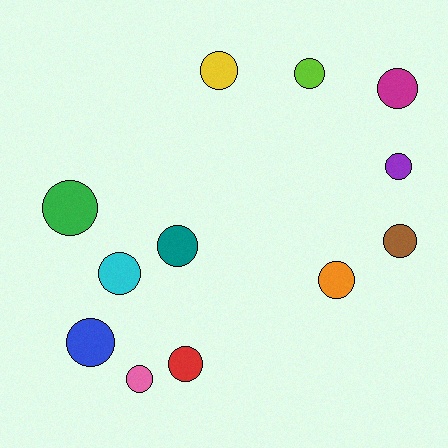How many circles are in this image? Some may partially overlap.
There are 12 circles.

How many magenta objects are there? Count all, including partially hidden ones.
There is 1 magenta object.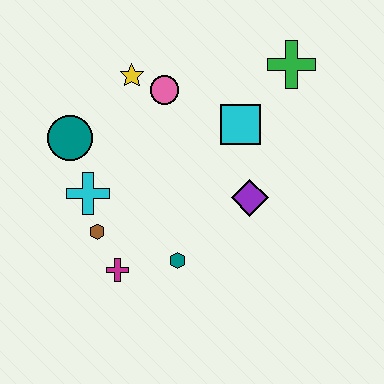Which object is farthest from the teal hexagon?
The green cross is farthest from the teal hexagon.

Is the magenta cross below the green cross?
Yes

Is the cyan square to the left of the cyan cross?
No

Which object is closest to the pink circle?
The yellow star is closest to the pink circle.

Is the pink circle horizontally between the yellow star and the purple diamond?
Yes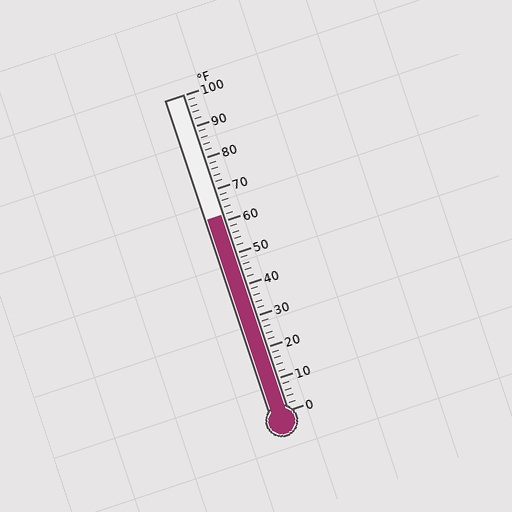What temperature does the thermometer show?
The thermometer shows approximately 62°F.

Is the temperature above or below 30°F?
The temperature is above 30°F.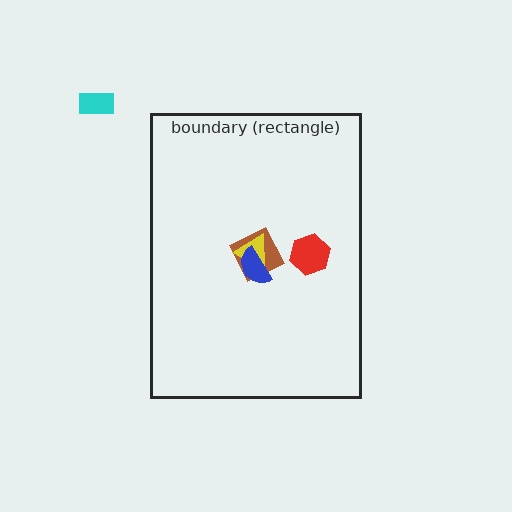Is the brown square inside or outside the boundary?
Inside.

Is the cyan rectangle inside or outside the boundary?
Outside.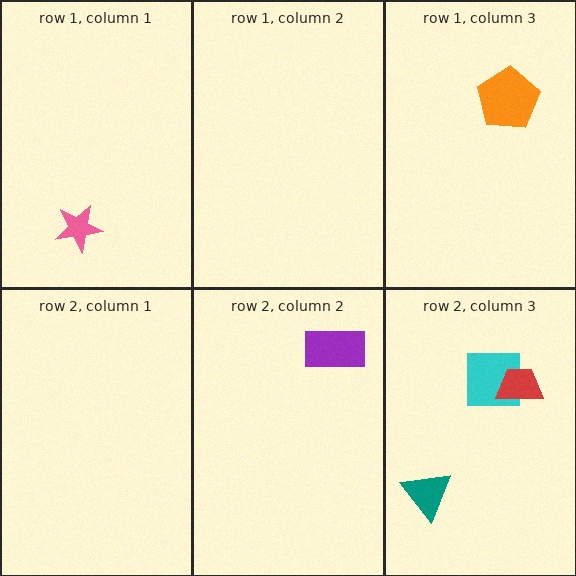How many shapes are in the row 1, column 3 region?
1.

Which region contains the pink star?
The row 1, column 1 region.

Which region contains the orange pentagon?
The row 1, column 3 region.